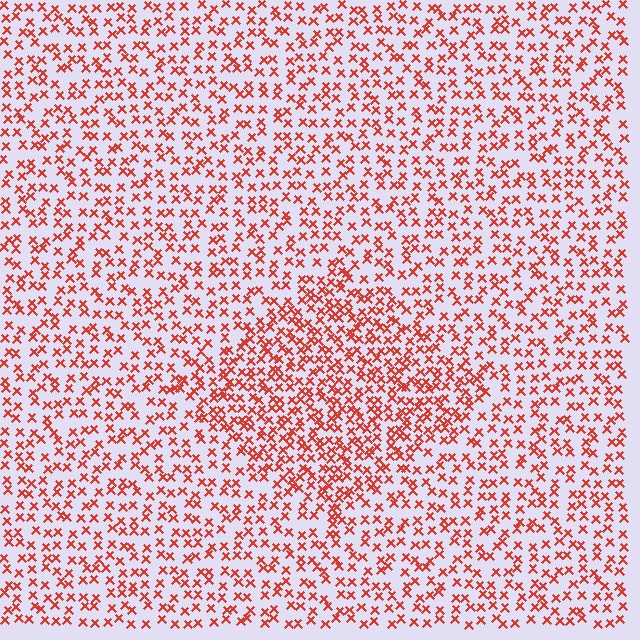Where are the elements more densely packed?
The elements are more densely packed inside the diamond boundary.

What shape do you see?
I see a diamond.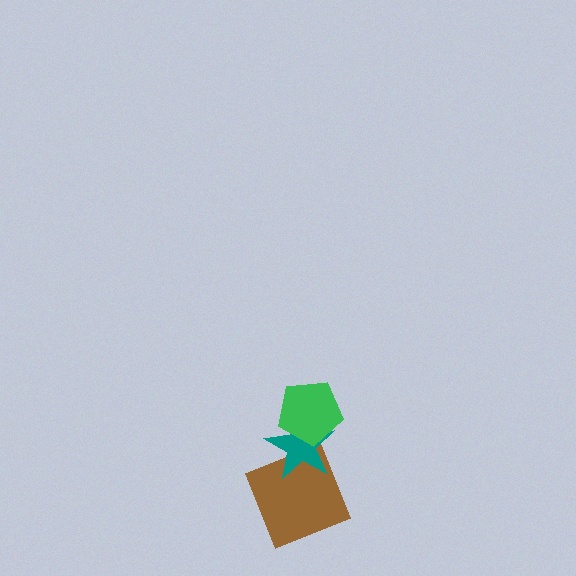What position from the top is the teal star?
The teal star is 2nd from the top.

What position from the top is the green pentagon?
The green pentagon is 1st from the top.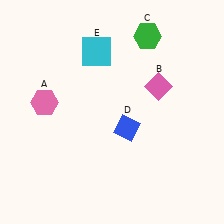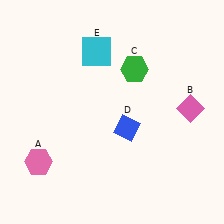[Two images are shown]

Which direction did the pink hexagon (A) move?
The pink hexagon (A) moved down.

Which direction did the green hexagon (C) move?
The green hexagon (C) moved down.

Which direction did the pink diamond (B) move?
The pink diamond (B) moved right.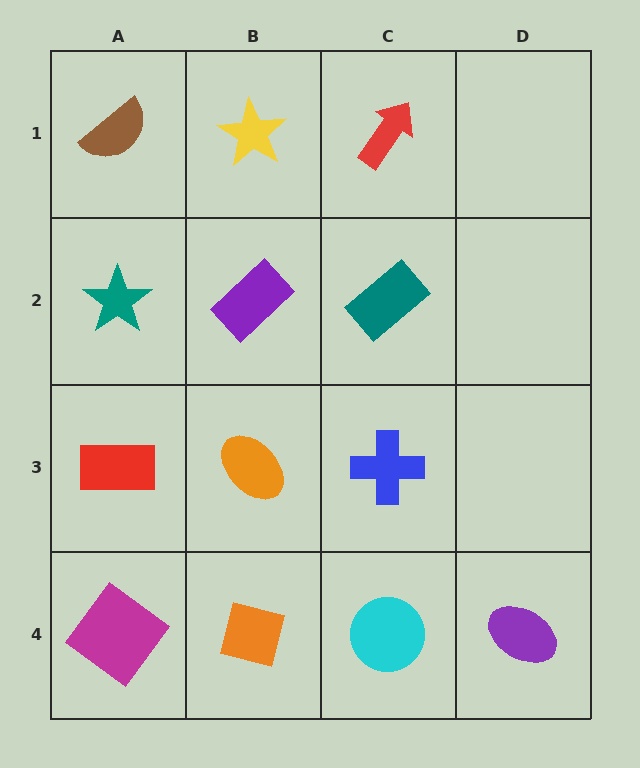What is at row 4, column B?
An orange square.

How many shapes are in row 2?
3 shapes.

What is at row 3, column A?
A red rectangle.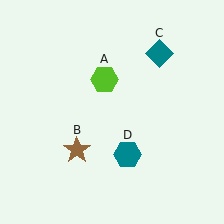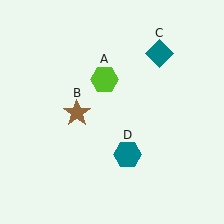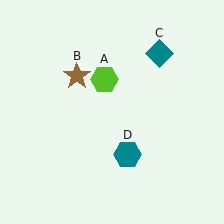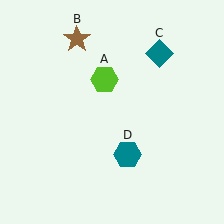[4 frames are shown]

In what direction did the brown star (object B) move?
The brown star (object B) moved up.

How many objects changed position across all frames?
1 object changed position: brown star (object B).